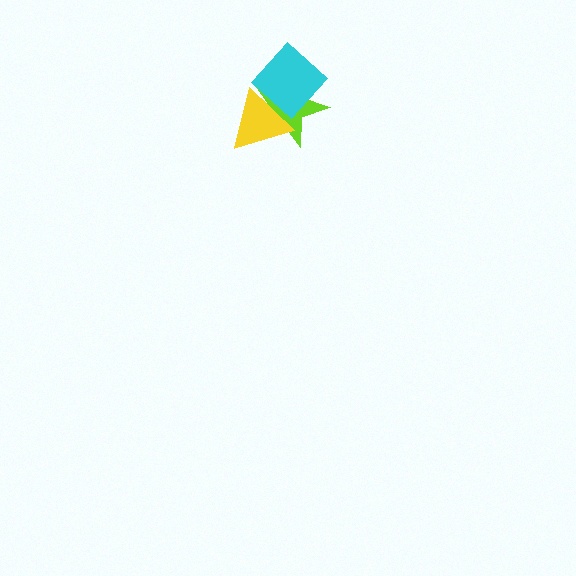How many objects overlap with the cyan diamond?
2 objects overlap with the cyan diamond.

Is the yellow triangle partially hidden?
No, no other shape covers it.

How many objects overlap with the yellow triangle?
2 objects overlap with the yellow triangle.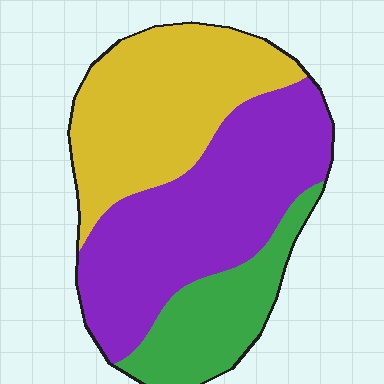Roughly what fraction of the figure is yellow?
Yellow covers around 35% of the figure.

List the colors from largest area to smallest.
From largest to smallest: purple, yellow, green.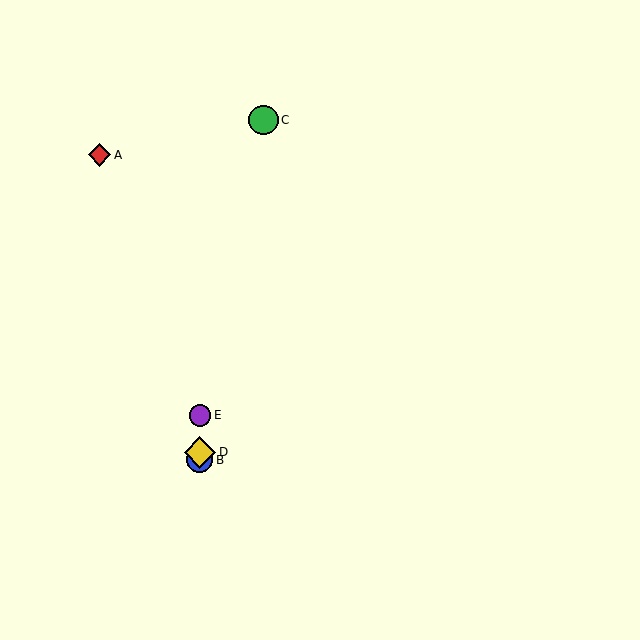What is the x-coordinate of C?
Object C is at x≈263.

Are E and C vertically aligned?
No, E is at x≈200 and C is at x≈263.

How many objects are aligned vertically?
3 objects (B, D, E) are aligned vertically.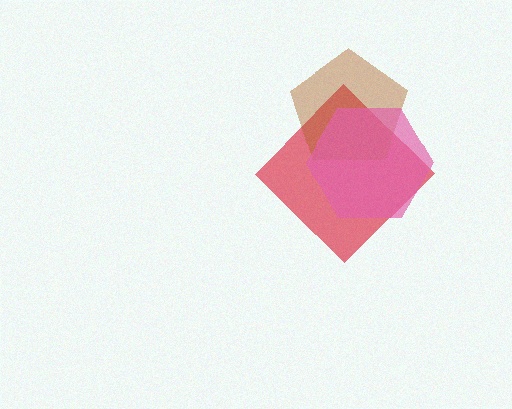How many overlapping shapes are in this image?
There are 3 overlapping shapes in the image.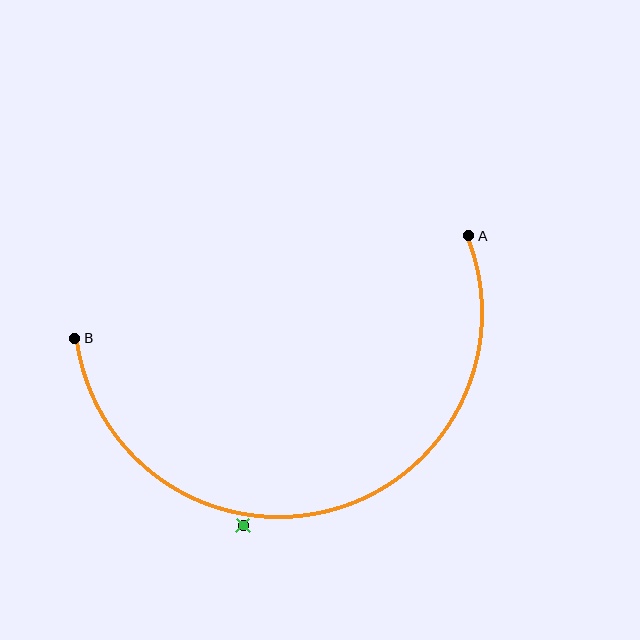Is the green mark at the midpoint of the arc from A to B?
No — the green mark does not lie on the arc at all. It sits slightly outside the curve.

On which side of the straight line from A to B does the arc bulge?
The arc bulges below the straight line connecting A and B.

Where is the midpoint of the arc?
The arc midpoint is the point on the curve farthest from the straight line joining A and B. It sits below that line.